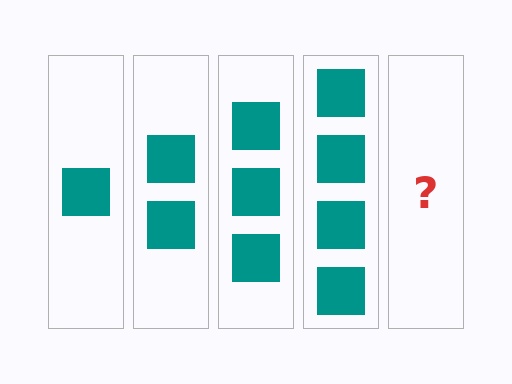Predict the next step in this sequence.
The next step is 5 squares.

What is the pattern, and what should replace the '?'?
The pattern is that each step adds one more square. The '?' should be 5 squares.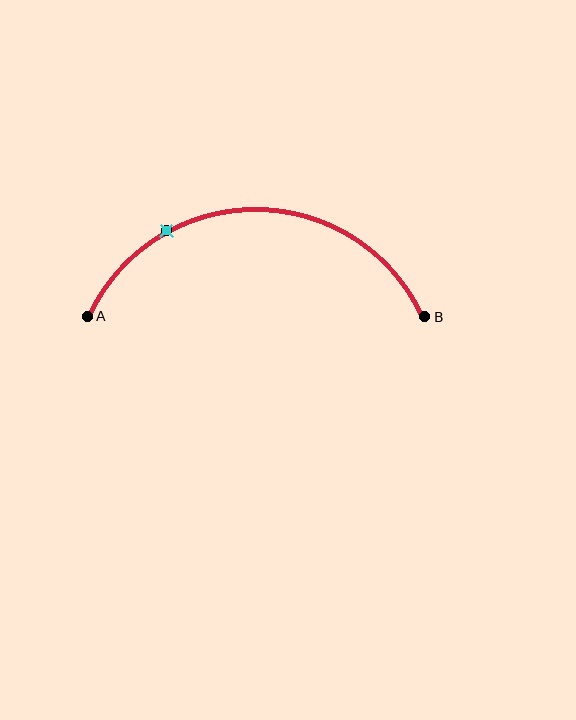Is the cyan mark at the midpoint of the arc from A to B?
No. The cyan mark lies on the arc but is closer to endpoint A. The arc midpoint would be at the point on the curve equidistant along the arc from both A and B.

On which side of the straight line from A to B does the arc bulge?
The arc bulges above the straight line connecting A and B.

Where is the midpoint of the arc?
The arc midpoint is the point on the curve farthest from the straight line joining A and B. It sits above that line.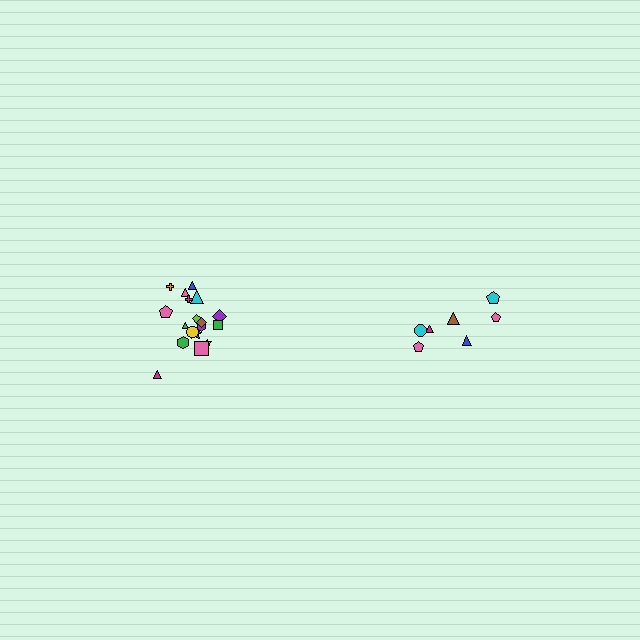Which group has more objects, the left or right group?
The left group.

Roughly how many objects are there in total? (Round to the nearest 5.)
Roughly 25 objects in total.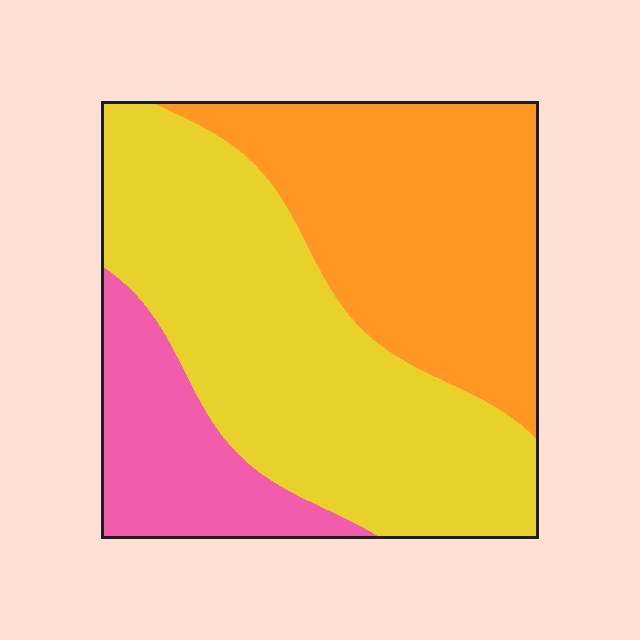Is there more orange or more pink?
Orange.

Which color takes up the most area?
Yellow, at roughly 50%.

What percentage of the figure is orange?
Orange covers roughly 35% of the figure.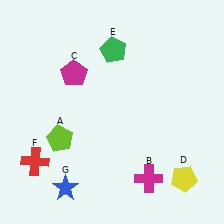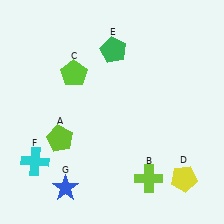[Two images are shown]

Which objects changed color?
B changed from magenta to lime. C changed from magenta to lime. F changed from red to cyan.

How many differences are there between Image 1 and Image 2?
There are 3 differences between the two images.